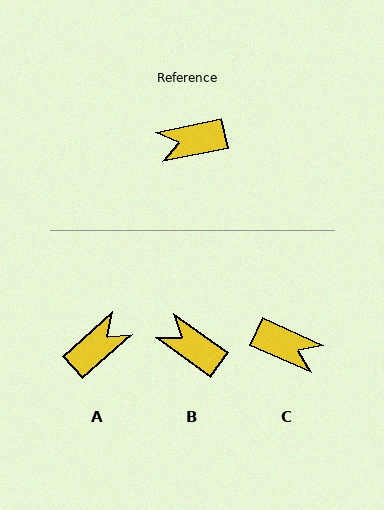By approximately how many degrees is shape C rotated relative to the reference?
Approximately 144 degrees counter-clockwise.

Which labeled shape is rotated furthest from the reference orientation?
A, about 150 degrees away.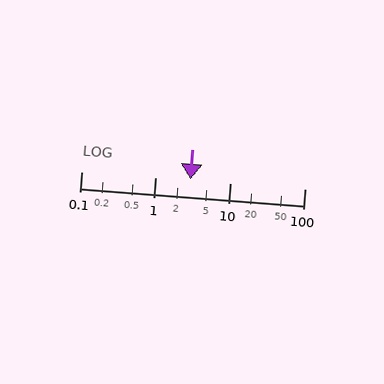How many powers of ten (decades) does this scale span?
The scale spans 3 decades, from 0.1 to 100.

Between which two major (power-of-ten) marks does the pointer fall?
The pointer is between 1 and 10.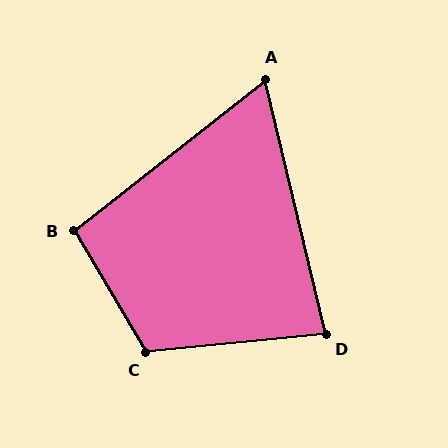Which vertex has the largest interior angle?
C, at approximately 115 degrees.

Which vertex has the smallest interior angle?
A, at approximately 65 degrees.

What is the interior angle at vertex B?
Approximately 98 degrees (obtuse).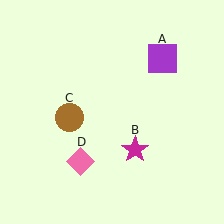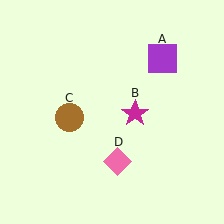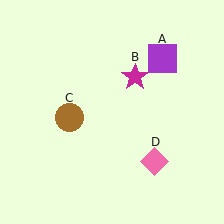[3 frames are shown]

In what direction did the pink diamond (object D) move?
The pink diamond (object D) moved right.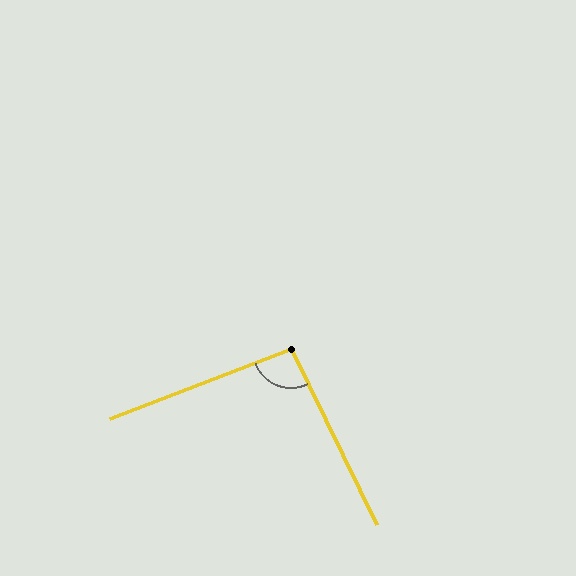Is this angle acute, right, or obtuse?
It is approximately a right angle.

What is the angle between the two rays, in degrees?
Approximately 95 degrees.